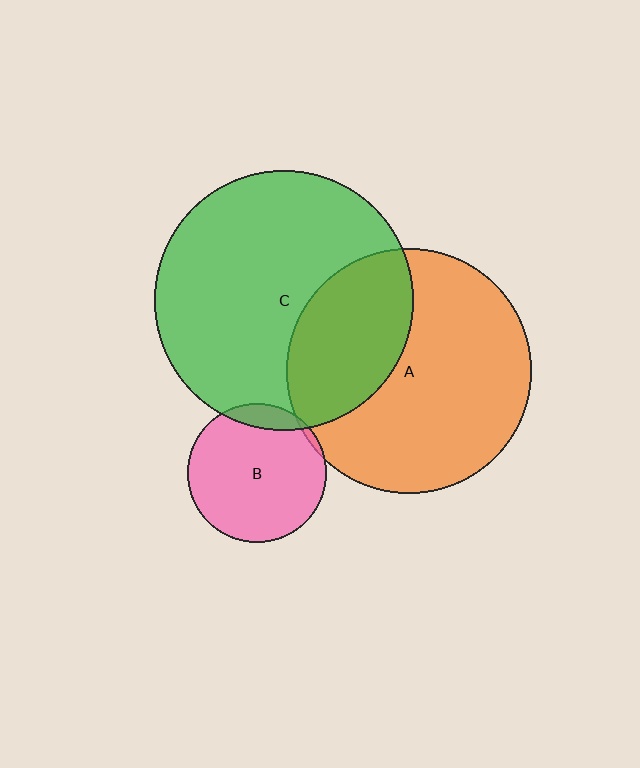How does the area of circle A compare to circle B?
Approximately 3.1 times.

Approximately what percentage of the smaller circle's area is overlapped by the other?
Approximately 10%.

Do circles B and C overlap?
Yes.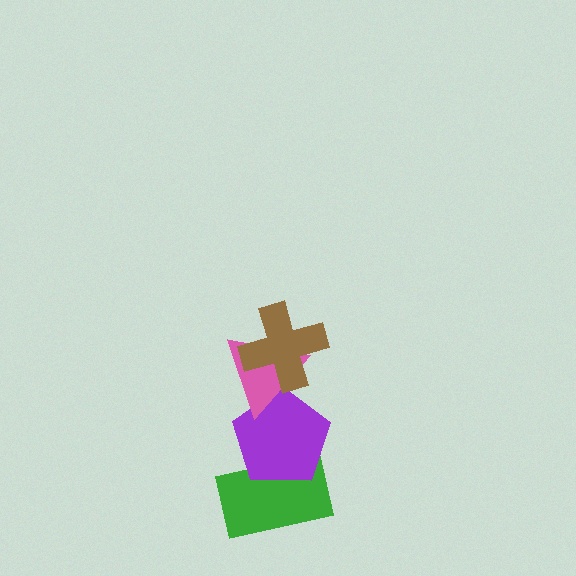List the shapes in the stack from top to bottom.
From top to bottom: the brown cross, the pink triangle, the purple pentagon, the green rectangle.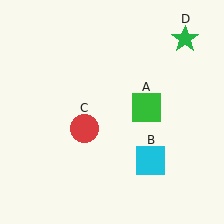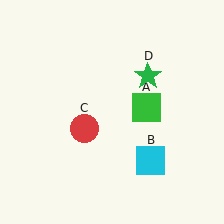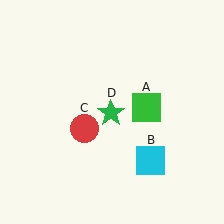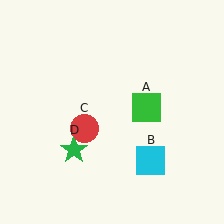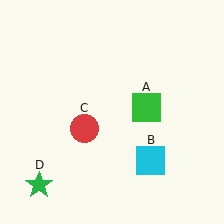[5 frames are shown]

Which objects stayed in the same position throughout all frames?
Green square (object A) and cyan square (object B) and red circle (object C) remained stationary.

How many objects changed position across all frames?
1 object changed position: green star (object D).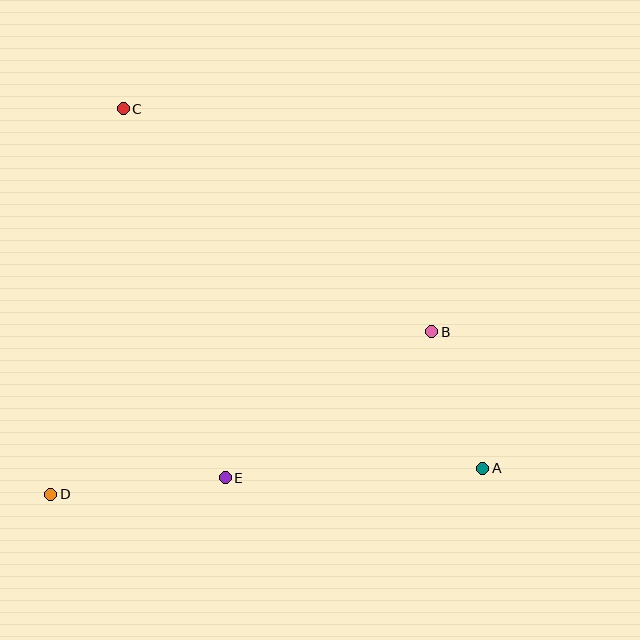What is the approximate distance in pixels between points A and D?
The distance between A and D is approximately 433 pixels.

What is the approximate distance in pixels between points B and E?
The distance between B and E is approximately 253 pixels.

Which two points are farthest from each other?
Points A and C are farthest from each other.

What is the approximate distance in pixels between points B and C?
The distance between B and C is approximately 380 pixels.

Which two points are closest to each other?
Points A and B are closest to each other.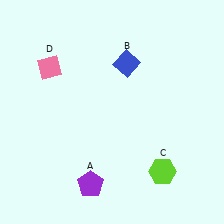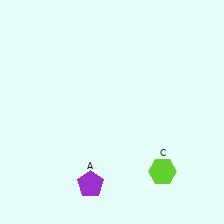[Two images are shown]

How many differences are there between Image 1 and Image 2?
There are 2 differences between the two images.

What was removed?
The pink diamond (D), the blue diamond (B) were removed in Image 2.